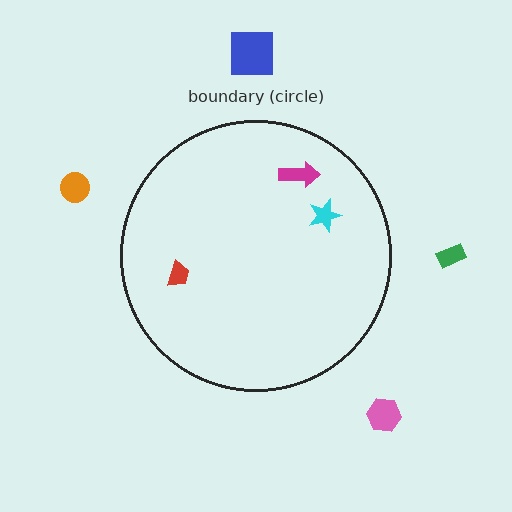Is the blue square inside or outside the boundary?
Outside.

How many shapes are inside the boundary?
3 inside, 4 outside.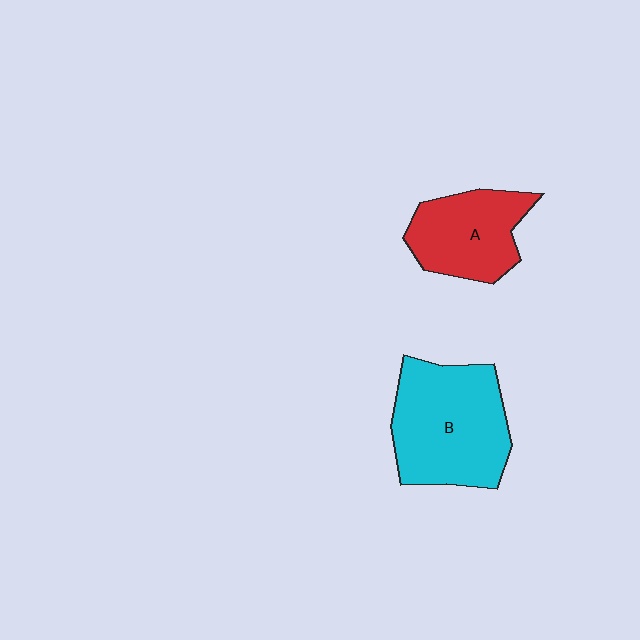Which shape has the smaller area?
Shape A (red).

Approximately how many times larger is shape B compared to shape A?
Approximately 1.5 times.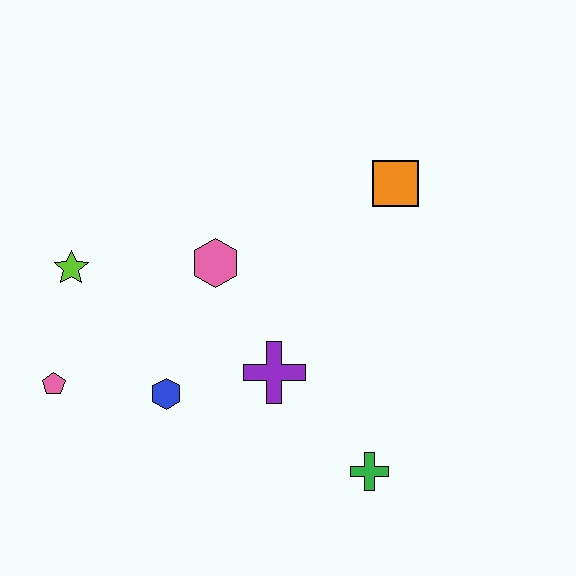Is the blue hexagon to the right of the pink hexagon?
No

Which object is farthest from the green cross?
The lime star is farthest from the green cross.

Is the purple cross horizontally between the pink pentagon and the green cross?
Yes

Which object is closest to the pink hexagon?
The purple cross is closest to the pink hexagon.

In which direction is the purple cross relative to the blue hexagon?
The purple cross is to the right of the blue hexagon.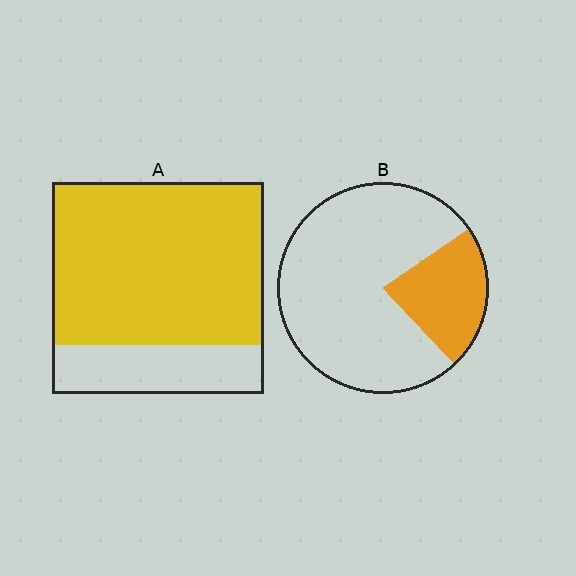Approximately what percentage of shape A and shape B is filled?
A is approximately 75% and B is approximately 25%.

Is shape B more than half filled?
No.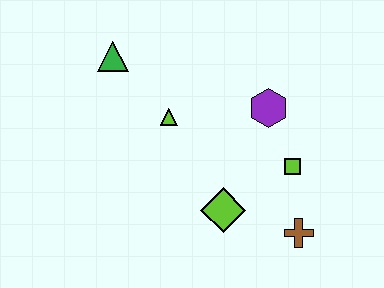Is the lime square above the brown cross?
Yes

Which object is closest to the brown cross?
The lime square is closest to the brown cross.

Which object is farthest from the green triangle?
The brown cross is farthest from the green triangle.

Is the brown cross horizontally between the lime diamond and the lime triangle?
No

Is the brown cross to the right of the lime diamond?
Yes